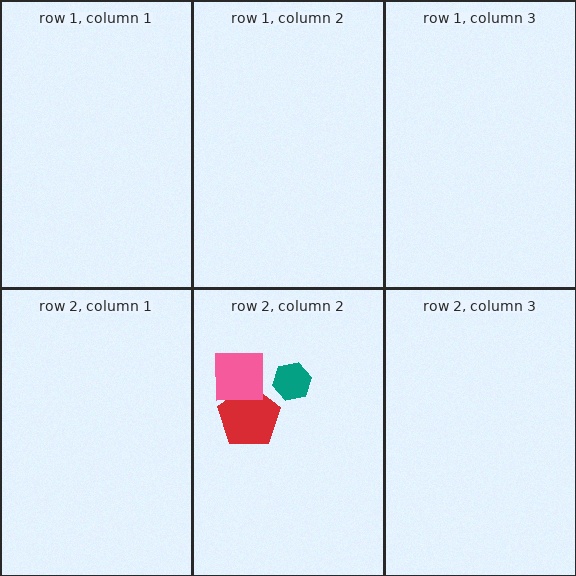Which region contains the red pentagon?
The row 2, column 2 region.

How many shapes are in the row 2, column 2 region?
3.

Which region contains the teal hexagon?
The row 2, column 2 region.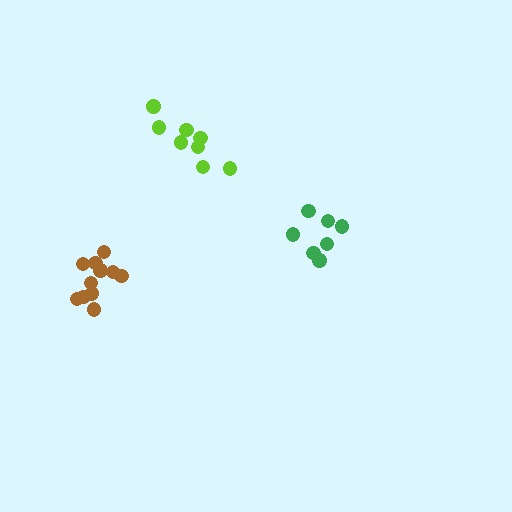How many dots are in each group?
Group 1: 7 dots, Group 2: 8 dots, Group 3: 11 dots (26 total).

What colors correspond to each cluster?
The clusters are colored: green, lime, brown.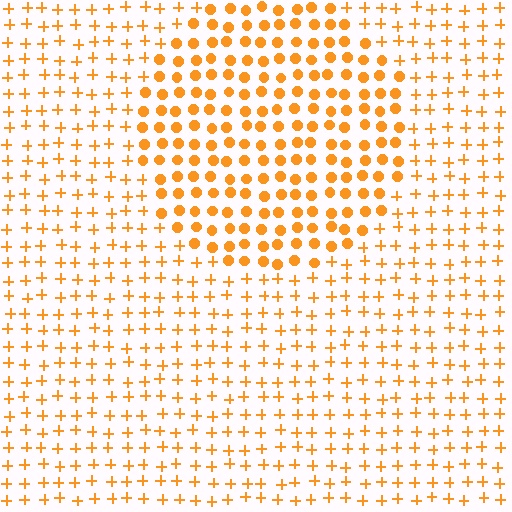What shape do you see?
I see a circle.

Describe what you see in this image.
The image is filled with small orange elements arranged in a uniform grid. A circle-shaped region contains circles, while the surrounding area contains plus signs. The boundary is defined purely by the change in element shape.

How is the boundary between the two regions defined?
The boundary is defined by a change in element shape: circles inside vs. plus signs outside. All elements share the same color and spacing.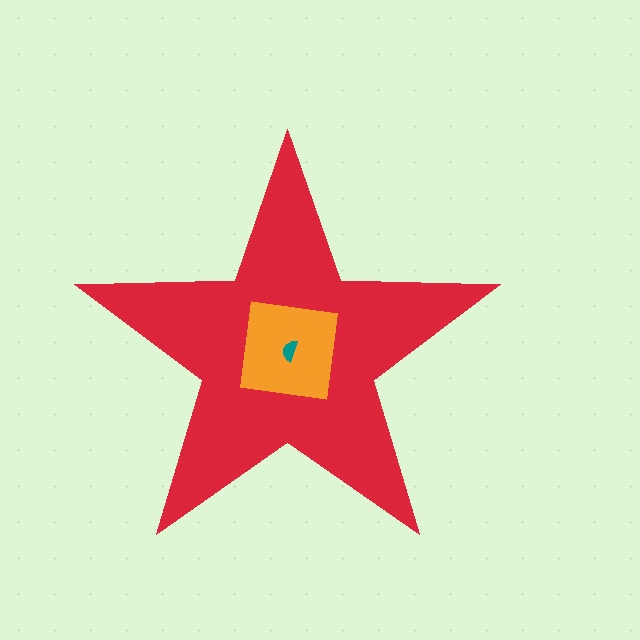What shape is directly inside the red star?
The orange square.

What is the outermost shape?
The red star.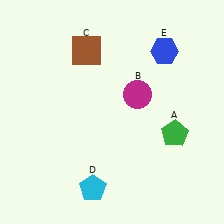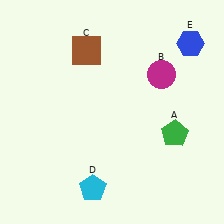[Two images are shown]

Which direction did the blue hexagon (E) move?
The blue hexagon (E) moved right.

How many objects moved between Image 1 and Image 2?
2 objects moved between the two images.